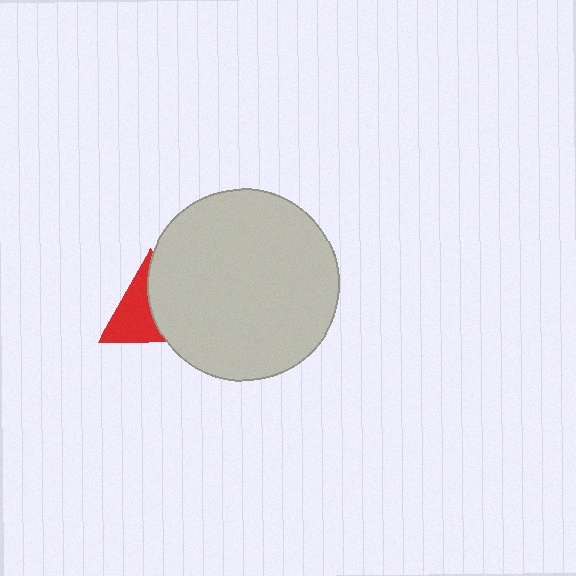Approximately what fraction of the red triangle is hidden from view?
Roughly 48% of the red triangle is hidden behind the light gray circle.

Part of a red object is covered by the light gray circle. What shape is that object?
It is a triangle.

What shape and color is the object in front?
The object in front is a light gray circle.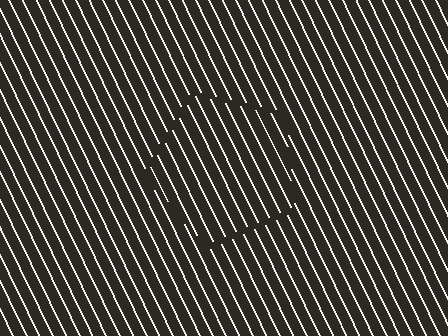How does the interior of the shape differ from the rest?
The interior of the shape contains the same grating, shifted by half a period — the contour is defined by the phase discontinuity where line-ends from the inner and outer gratings abut.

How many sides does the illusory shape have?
5 sides — the line-ends trace a pentagon.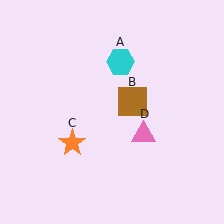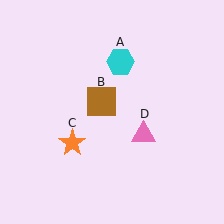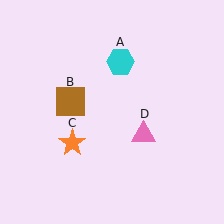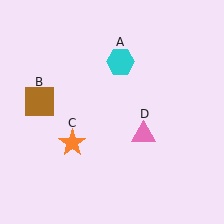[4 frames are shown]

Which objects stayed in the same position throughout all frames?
Cyan hexagon (object A) and orange star (object C) and pink triangle (object D) remained stationary.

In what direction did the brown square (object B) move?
The brown square (object B) moved left.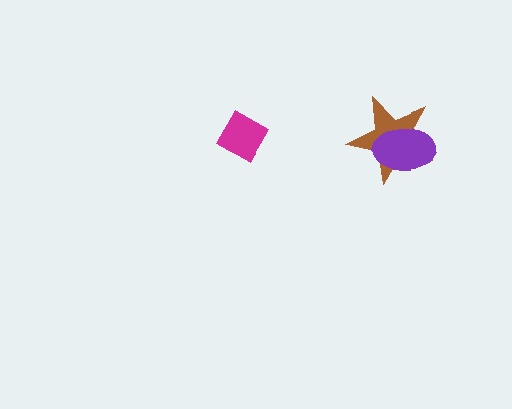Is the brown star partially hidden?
Yes, it is partially covered by another shape.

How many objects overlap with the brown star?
1 object overlaps with the brown star.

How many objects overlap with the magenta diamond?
0 objects overlap with the magenta diamond.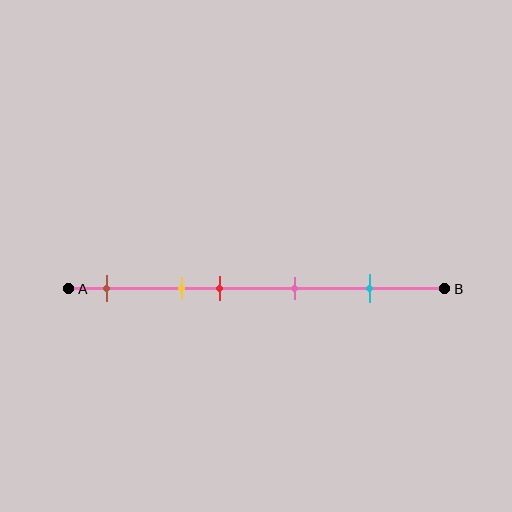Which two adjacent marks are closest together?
The yellow and red marks are the closest adjacent pair.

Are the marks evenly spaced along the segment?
No, the marks are not evenly spaced.